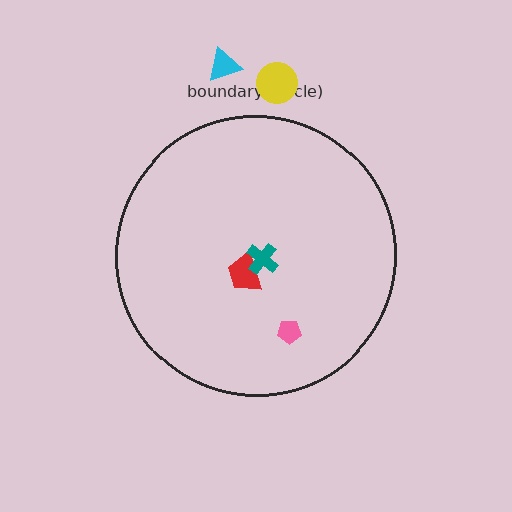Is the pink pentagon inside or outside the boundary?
Inside.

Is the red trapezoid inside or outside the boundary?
Inside.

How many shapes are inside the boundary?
3 inside, 2 outside.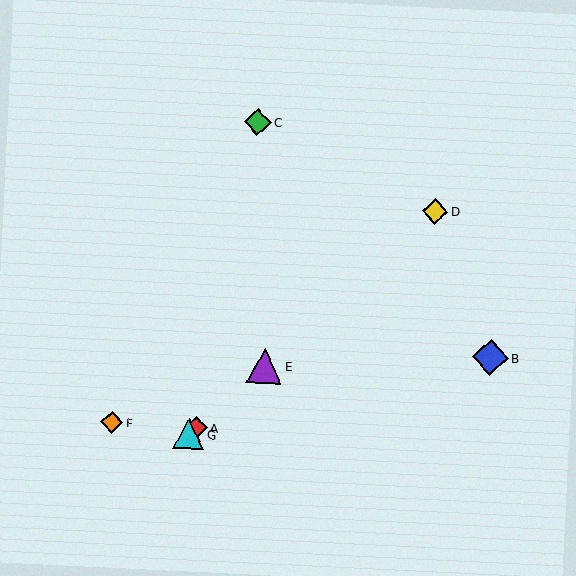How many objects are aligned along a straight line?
4 objects (A, D, E, G) are aligned along a straight line.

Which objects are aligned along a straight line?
Objects A, D, E, G are aligned along a straight line.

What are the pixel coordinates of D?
Object D is at (435, 211).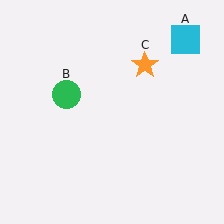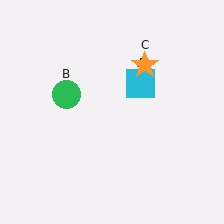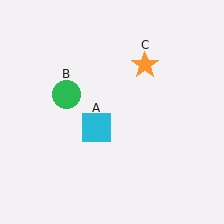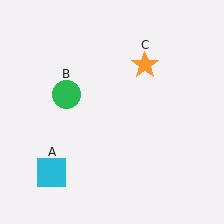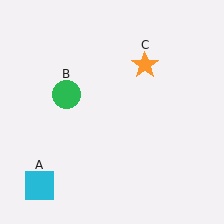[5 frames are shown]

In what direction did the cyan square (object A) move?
The cyan square (object A) moved down and to the left.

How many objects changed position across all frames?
1 object changed position: cyan square (object A).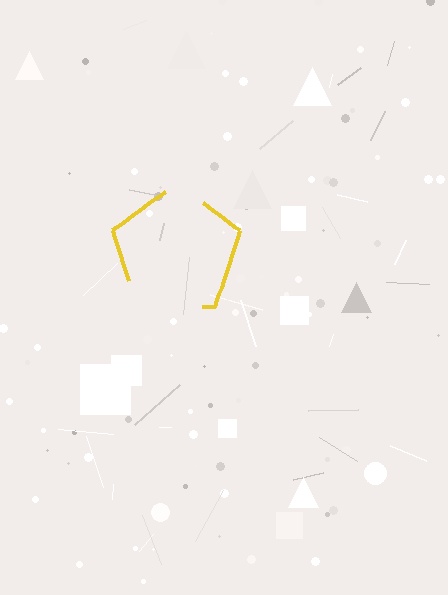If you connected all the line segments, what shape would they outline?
They would outline a pentagon.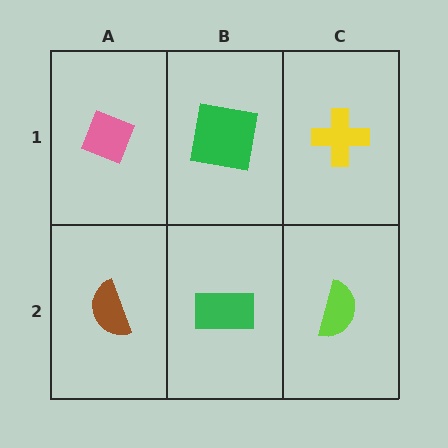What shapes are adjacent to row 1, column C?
A lime semicircle (row 2, column C), a green square (row 1, column B).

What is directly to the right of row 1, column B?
A yellow cross.